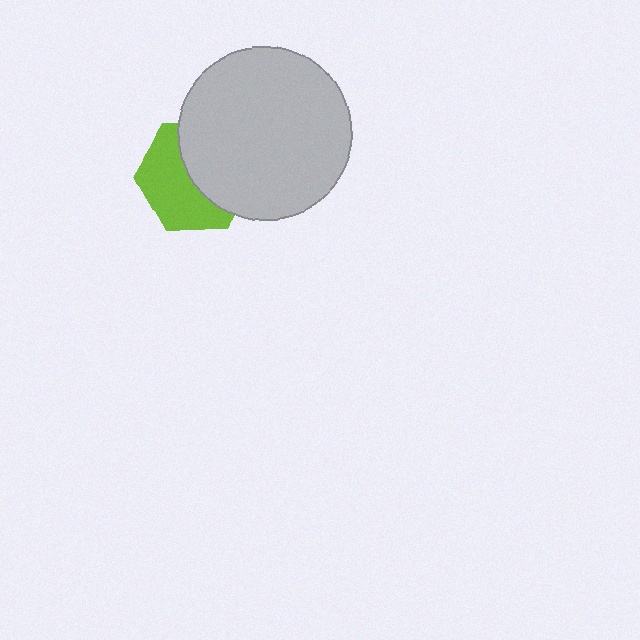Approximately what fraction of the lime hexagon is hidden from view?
Roughly 48% of the lime hexagon is hidden behind the light gray circle.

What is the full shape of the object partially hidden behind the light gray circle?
The partially hidden object is a lime hexagon.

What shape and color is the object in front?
The object in front is a light gray circle.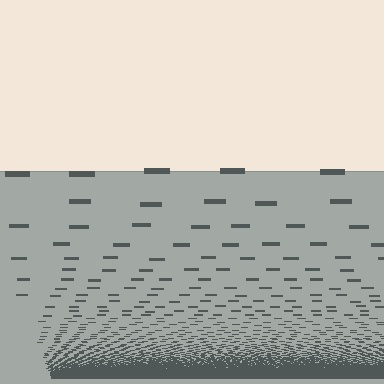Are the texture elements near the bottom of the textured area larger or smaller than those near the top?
Smaller. The gradient is inverted — elements near the bottom are smaller and denser.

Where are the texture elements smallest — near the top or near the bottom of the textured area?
Near the bottom.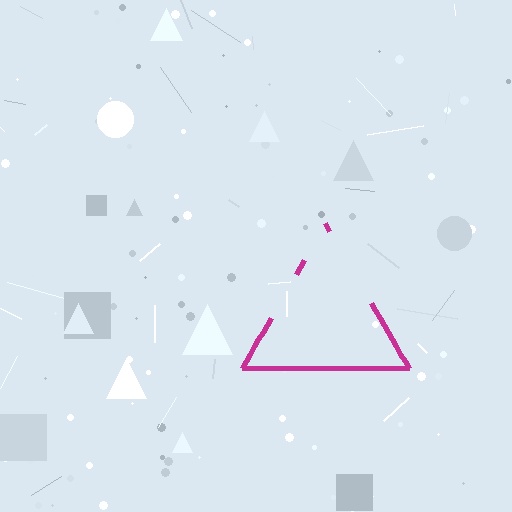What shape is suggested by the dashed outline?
The dashed outline suggests a triangle.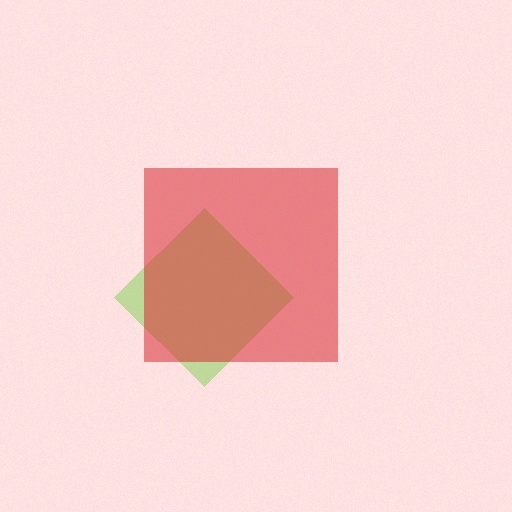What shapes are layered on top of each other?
The layered shapes are: a lime diamond, a red square.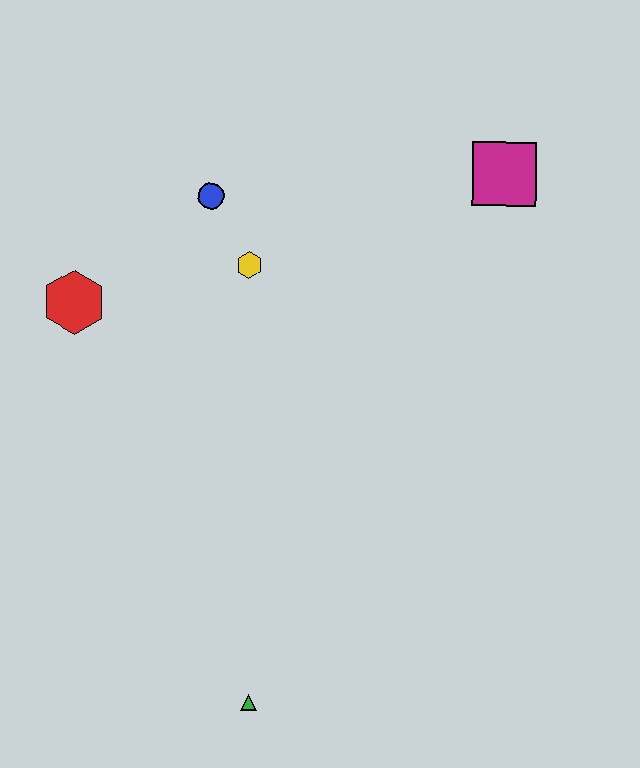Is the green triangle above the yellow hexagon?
No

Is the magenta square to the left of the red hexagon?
No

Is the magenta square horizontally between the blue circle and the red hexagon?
No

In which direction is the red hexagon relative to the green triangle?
The red hexagon is above the green triangle.